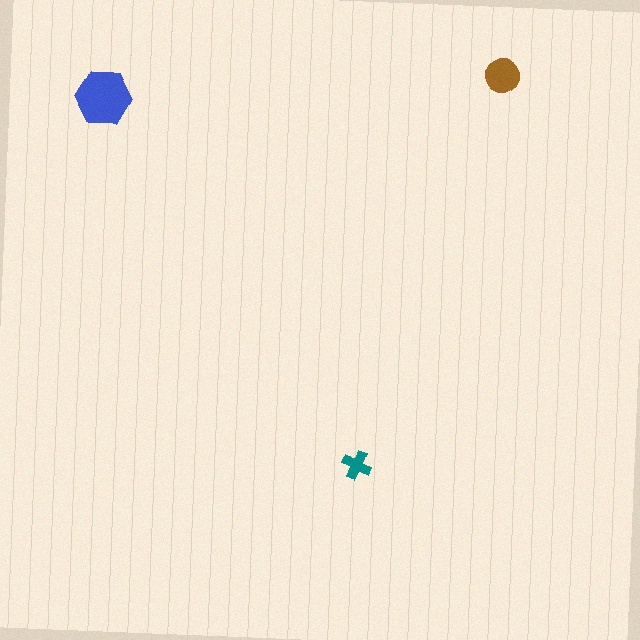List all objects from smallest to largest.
The teal cross, the brown circle, the blue hexagon.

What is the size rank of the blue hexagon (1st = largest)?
1st.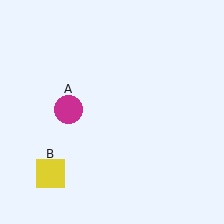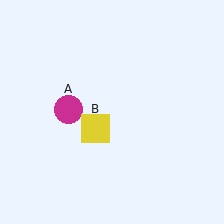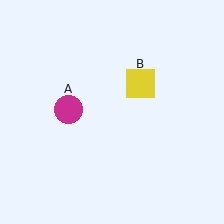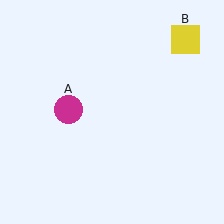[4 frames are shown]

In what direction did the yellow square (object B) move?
The yellow square (object B) moved up and to the right.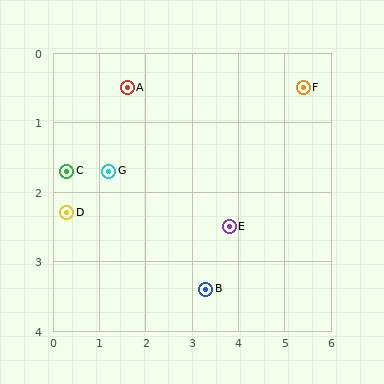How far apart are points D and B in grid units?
Points D and B are about 3.2 grid units apart.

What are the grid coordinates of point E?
Point E is at approximately (3.8, 2.5).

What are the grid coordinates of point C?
Point C is at approximately (0.3, 1.7).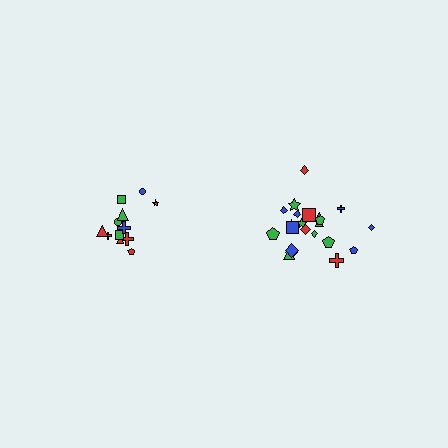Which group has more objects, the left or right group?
The right group.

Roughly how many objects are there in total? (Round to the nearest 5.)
Roughly 35 objects in total.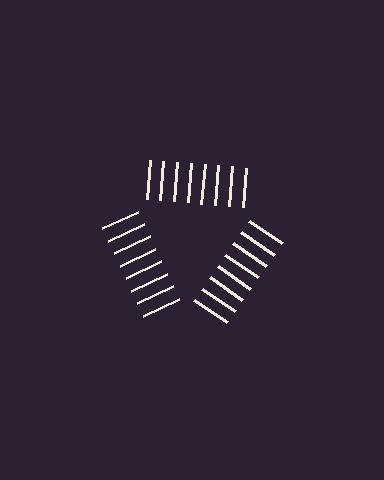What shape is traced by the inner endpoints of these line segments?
An illusory triangle — the line segments terminate on its edges but no continuous stroke is drawn.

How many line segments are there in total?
24 — 8 along each of the 3 edges.